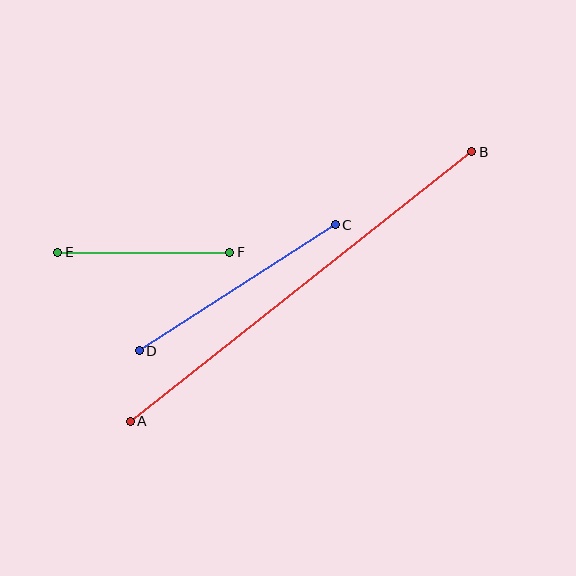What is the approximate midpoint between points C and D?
The midpoint is at approximately (237, 288) pixels.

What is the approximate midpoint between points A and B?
The midpoint is at approximately (301, 286) pixels.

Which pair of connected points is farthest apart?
Points A and B are farthest apart.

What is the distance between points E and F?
The distance is approximately 172 pixels.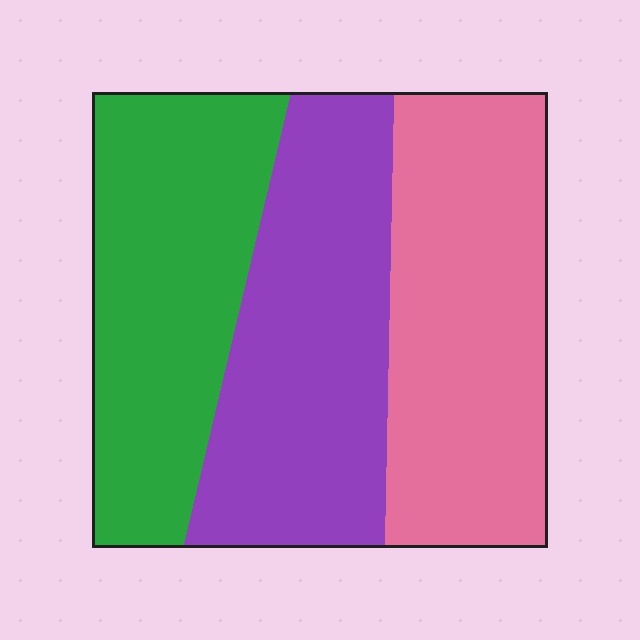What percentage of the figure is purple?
Purple covers roughly 35% of the figure.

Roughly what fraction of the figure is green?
Green covers roughly 30% of the figure.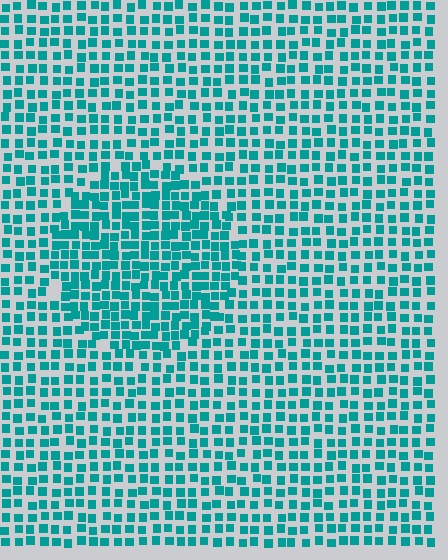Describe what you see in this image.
The image contains small teal elements arranged at two different densities. A circle-shaped region is visible where the elements are more densely packed than the surrounding area.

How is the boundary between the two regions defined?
The boundary is defined by a change in element density (approximately 1.5x ratio). All elements are the same color, size, and shape.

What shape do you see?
I see a circle.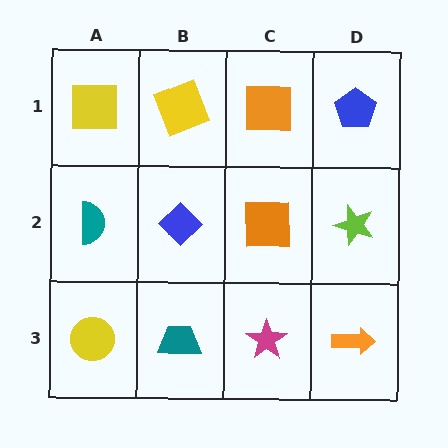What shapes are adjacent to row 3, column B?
A blue diamond (row 2, column B), a yellow circle (row 3, column A), a magenta star (row 3, column C).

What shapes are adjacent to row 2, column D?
A blue pentagon (row 1, column D), an orange arrow (row 3, column D), an orange square (row 2, column C).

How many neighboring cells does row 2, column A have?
3.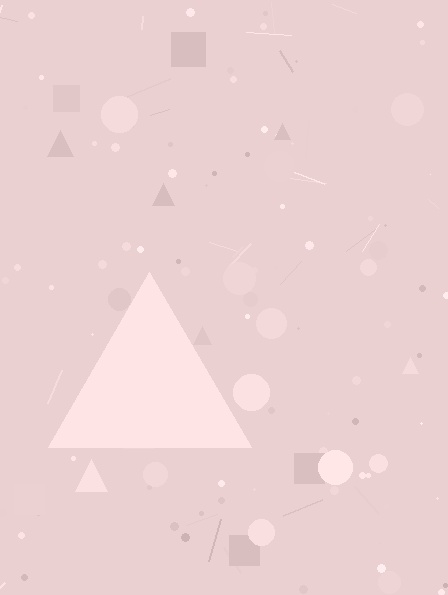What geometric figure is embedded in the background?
A triangle is embedded in the background.